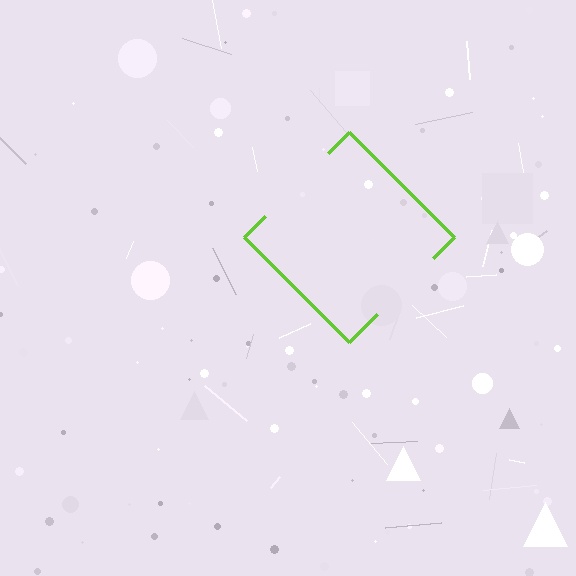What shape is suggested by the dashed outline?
The dashed outline suggests a diamond.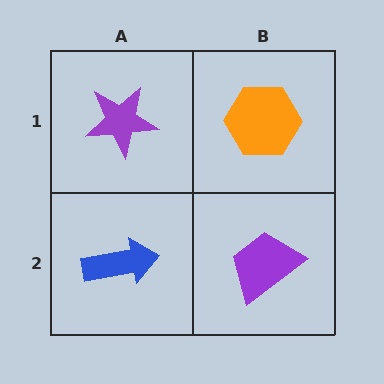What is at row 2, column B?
A purple trapezoid.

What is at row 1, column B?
An orange hexagon.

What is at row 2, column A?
A blue arrow.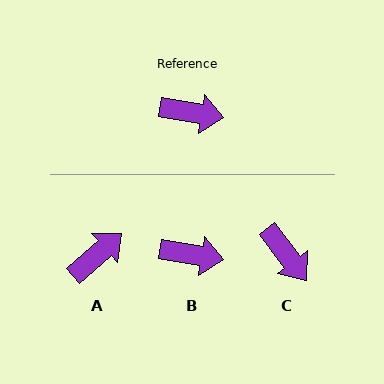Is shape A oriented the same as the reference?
No, it is off by about 51 degrees.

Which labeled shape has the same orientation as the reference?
B.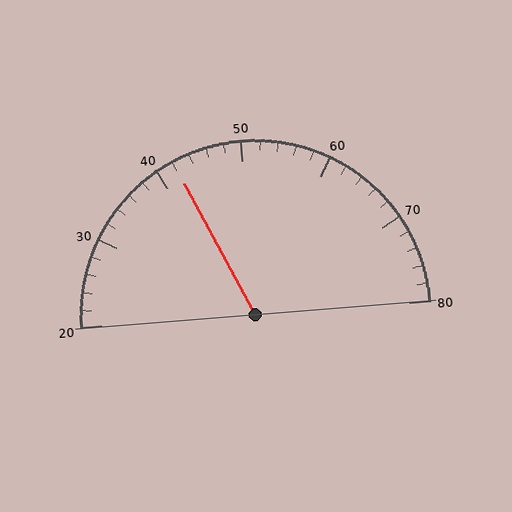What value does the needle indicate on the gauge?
The needle indicates approximately 42.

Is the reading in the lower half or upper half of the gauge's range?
The reading is in the lower half of the range (20 to 80).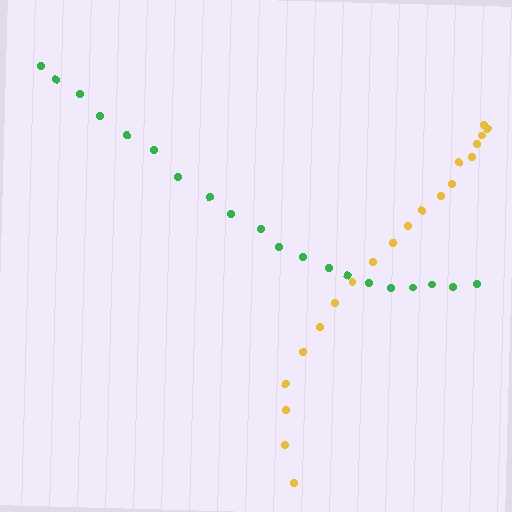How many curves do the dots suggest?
There are 2 distinct paths.